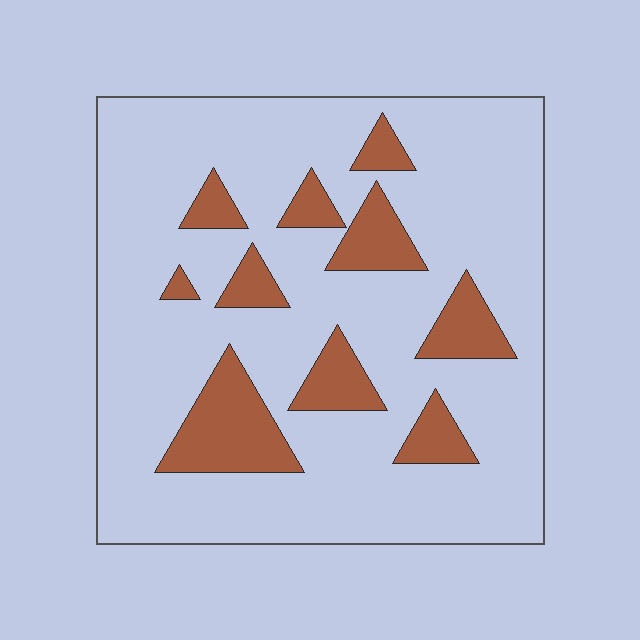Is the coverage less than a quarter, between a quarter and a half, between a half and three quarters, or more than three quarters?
Less than a quarter.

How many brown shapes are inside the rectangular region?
10.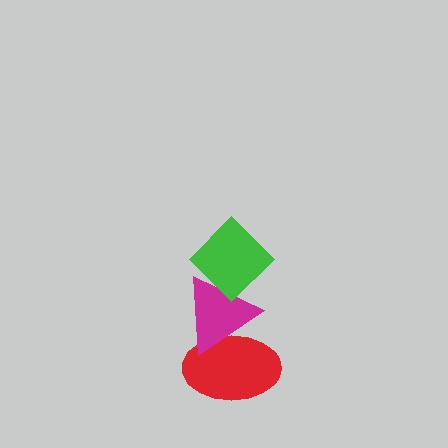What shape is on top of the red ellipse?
The magenta triangle is on top of the red ellipse.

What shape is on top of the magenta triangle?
The green diamond is on top of the magenta triangle.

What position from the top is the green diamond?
The green diamond is 1st from the top.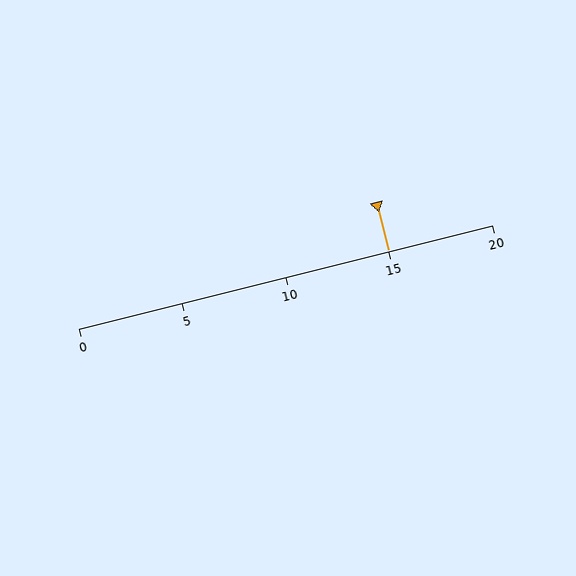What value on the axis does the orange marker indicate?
The marker indicates approximately 15.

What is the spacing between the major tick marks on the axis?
The major ticks are spaced 5 apart.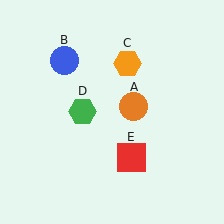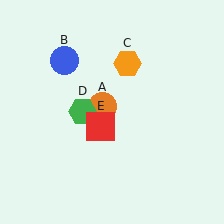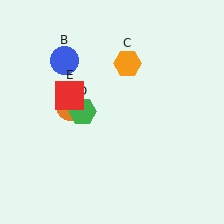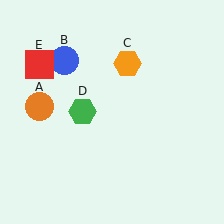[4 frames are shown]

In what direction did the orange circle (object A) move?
The orange circle (object A) moved left.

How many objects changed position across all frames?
2 objects changed position: orange circle (object A), red square (object E).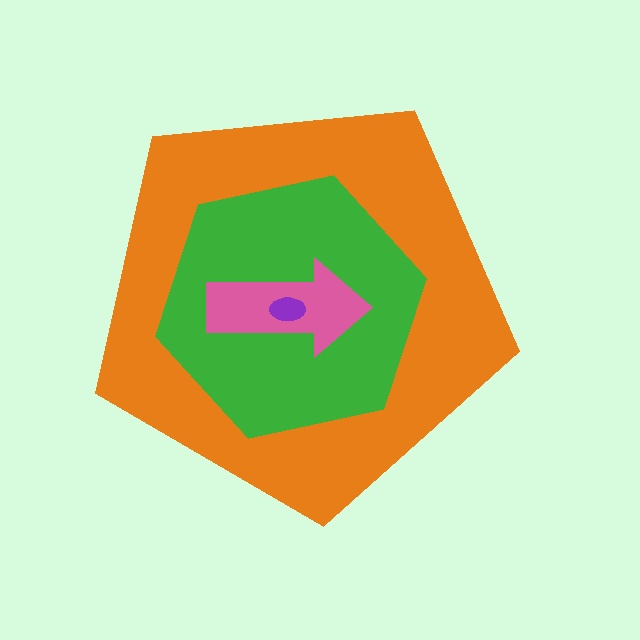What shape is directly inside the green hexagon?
The pink arrow.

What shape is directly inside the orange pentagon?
The green hexagon.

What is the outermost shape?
The orange pentagon.